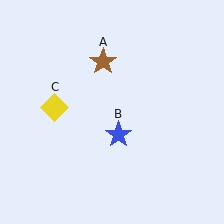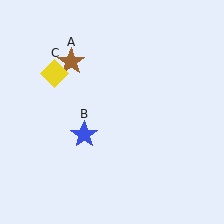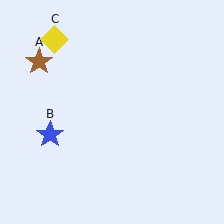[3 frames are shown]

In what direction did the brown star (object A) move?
The brown star (object A) moved left.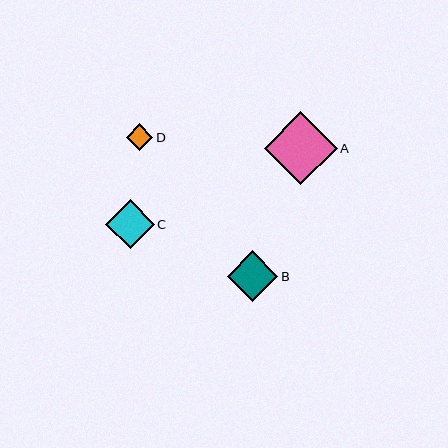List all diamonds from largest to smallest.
From largest to smallest: A, B, C, D.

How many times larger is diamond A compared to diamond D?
Diamond A is approximately 2.7 times the size of diamond D.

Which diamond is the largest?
Diamond A is the largest with a size of approximately 73 pixels.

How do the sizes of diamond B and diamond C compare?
Diamond B and diamond C are approximately the same size.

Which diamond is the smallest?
Diamond D is the smallest with a size of approximately 27 pixels.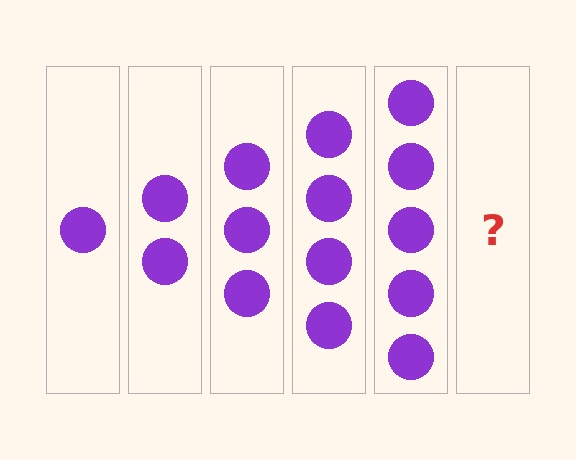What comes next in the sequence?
The next element should be 6 circles.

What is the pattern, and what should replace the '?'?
The pattern is that each step adds one more circle. The '?' should be 6 circles.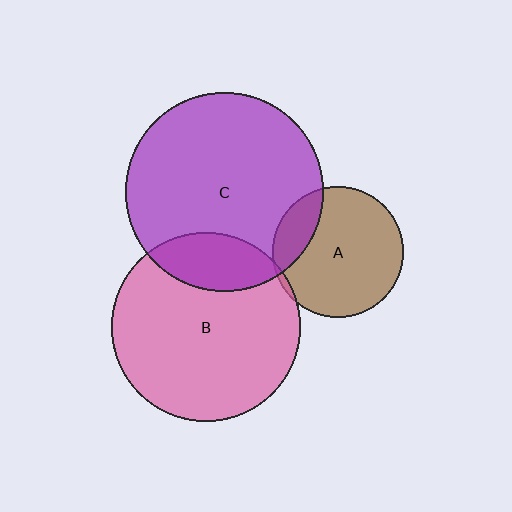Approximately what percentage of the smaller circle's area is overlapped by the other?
Approximately 5%.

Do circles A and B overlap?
Yes.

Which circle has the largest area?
Circle C (purple).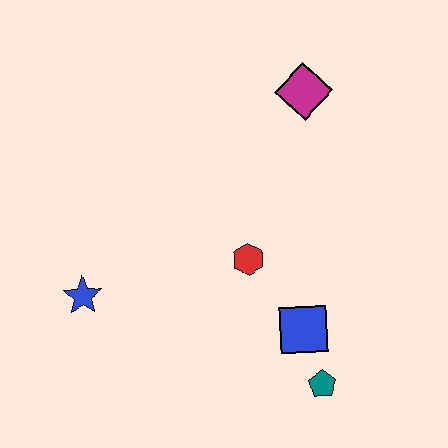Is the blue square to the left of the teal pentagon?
Yes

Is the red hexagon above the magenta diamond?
No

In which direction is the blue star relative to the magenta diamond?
The blue star is to the left of the magenta diamond.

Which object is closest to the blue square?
The teal pentagon is closest to the blue square.